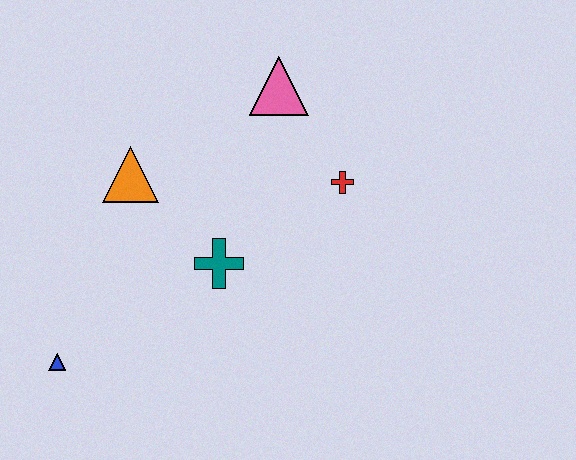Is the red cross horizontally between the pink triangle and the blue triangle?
No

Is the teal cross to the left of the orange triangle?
No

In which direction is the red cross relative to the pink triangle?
The red cross is below the pink triangle.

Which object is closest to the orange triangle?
The teal cross is closest to the orange triangle.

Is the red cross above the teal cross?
Yes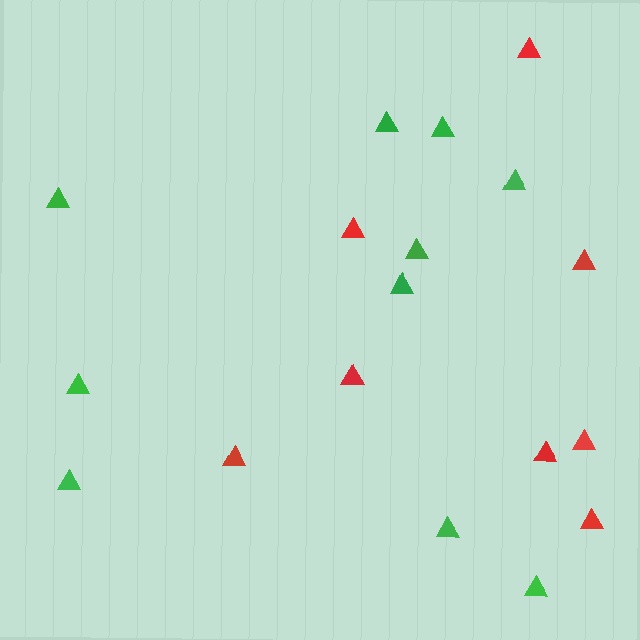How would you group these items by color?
There are 2 groups: one group of red triangles (8) and one group of green triangles (10).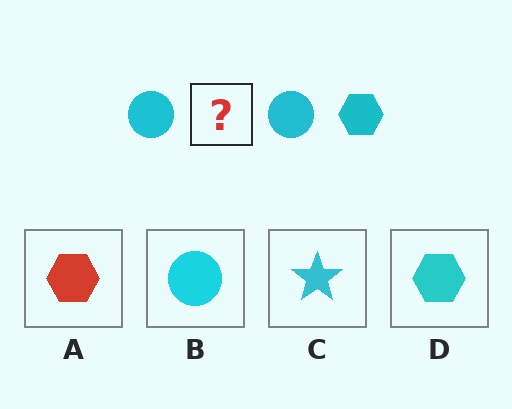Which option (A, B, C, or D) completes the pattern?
D.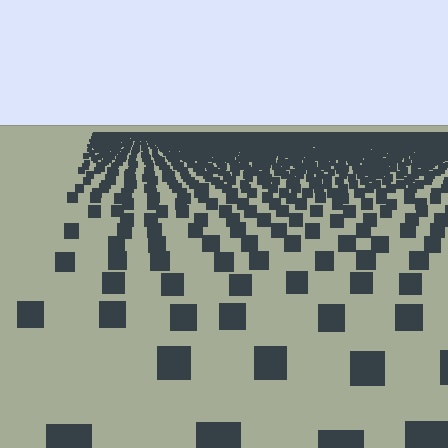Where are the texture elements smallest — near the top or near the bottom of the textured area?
Near the top.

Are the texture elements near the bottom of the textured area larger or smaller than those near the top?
Larger. Near the bottom, elements are closer to the viewer and appear at a bigger on-screen size.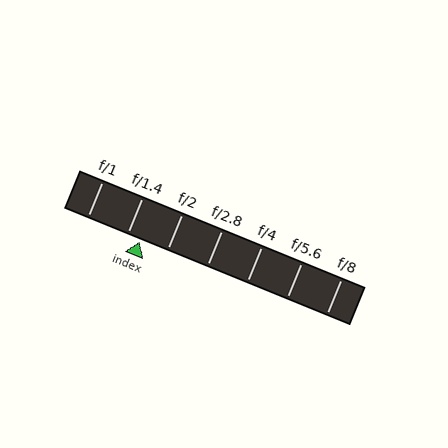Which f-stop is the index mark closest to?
The index mark is closest to f/1.4.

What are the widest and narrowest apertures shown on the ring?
The widest aperture shown is f/1 and the narrowest is f/8.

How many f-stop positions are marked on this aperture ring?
There are 7 f-stop positions marked.